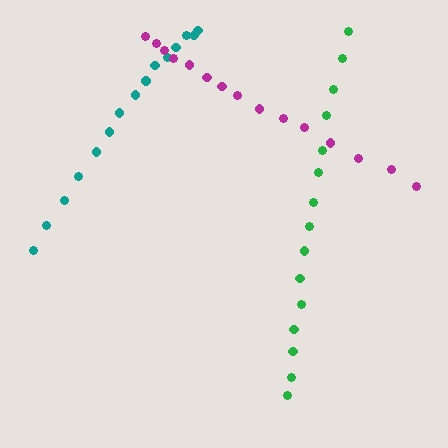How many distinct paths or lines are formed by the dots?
There are 3 distinct paths.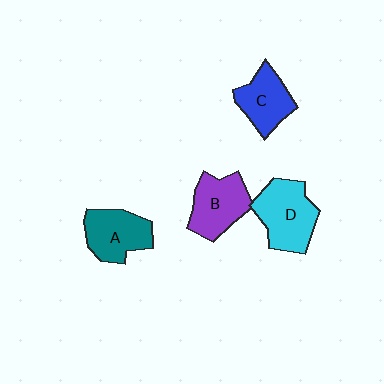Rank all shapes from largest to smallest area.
From largest to smallest: D (cyan), B (purple), A (teal), C (blue).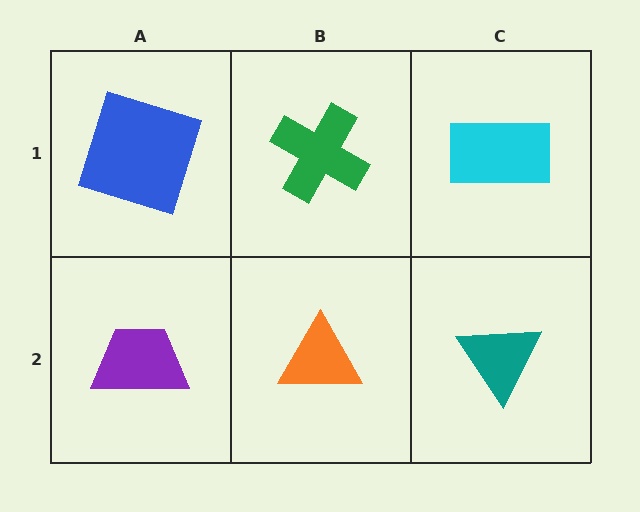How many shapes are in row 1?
3 shapes.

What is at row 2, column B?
An orange triangle.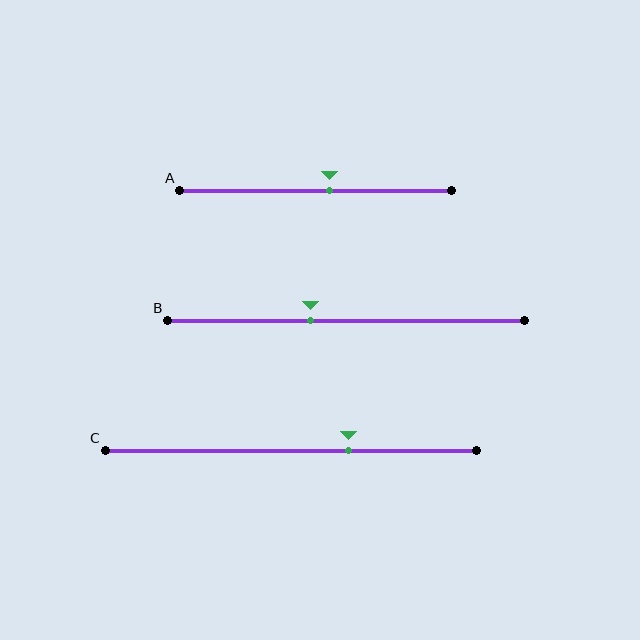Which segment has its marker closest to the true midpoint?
Segment A has its marker closest to the true midpoint.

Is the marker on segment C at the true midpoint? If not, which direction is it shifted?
No, the marker on segment C is shifted to the right by about 15% of the segment length.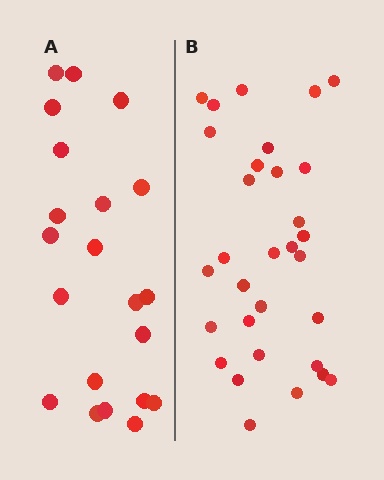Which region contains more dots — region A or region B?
Region B (the right region) has more dots.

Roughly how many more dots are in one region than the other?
Region B has roughly 10 or so more dots than region A.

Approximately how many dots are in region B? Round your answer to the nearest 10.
About 30 dots. (The exact count is 31, which rounds to 30.)